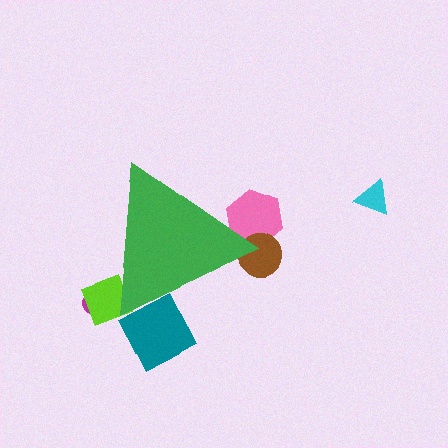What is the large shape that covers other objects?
A green triangle.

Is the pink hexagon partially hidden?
Yes, the pink hexagon is partially hidden behind the green triangle.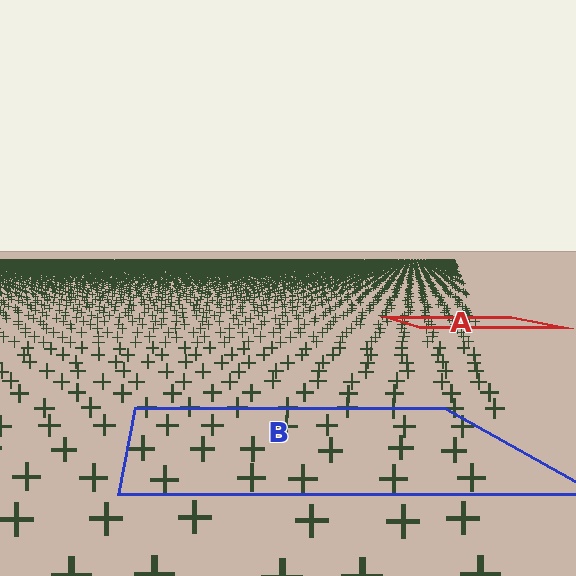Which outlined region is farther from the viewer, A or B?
Region A is farther from the viewer — the texture elements inside it appear smaller and more densely packed.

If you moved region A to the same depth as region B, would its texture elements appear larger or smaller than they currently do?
They would appear larger. At a closer depth, the same texture elements are projected at a bigger on-screen size.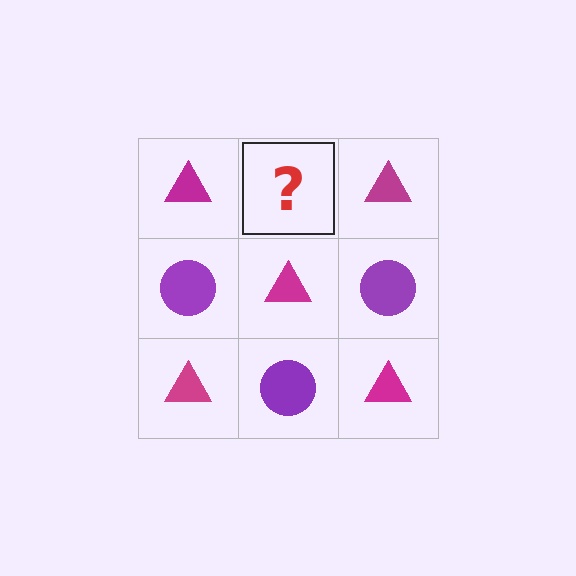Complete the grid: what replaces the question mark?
The question mark should be replaced with a purple circle.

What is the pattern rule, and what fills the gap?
The rule is that it alternates magenta triangle and purple circle in a checkerboard pattern. The gap should be filled with a purple circle.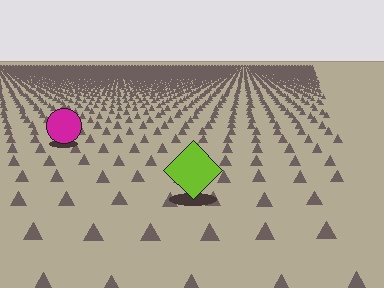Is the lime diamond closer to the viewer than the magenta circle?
Yes. The lime diamond is closer — you can tell from the texture gradient: the ground texture is coarser near it.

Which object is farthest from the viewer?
The magenta circle is farthest from the viewer. It appears smaller and the ground texture around it is denser.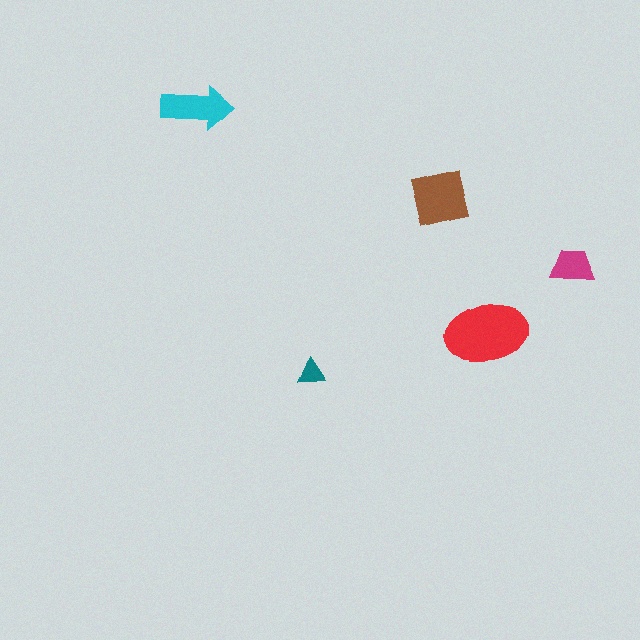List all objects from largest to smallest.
The red ellipse, the brown square, the cyan arrow, the magenta trapezoid, the teal triangle.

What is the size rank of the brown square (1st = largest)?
2nd.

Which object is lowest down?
The teal triangle is bottommost.